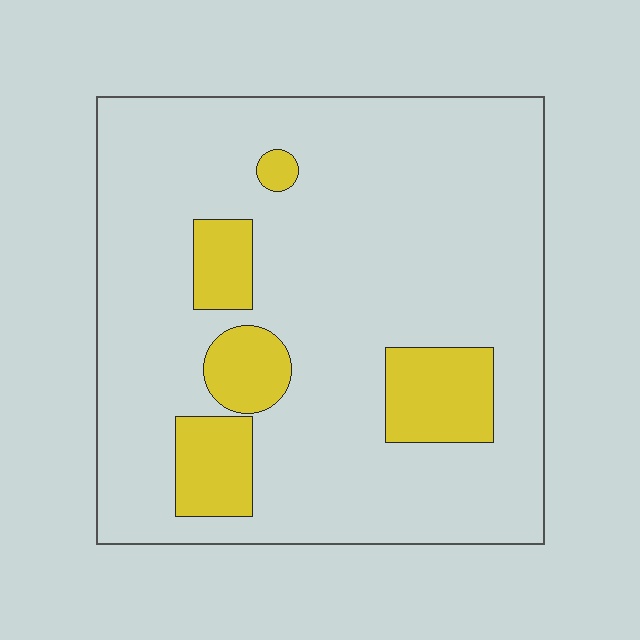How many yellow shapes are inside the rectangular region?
5.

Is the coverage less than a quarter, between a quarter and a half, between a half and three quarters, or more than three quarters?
Less than a quarter.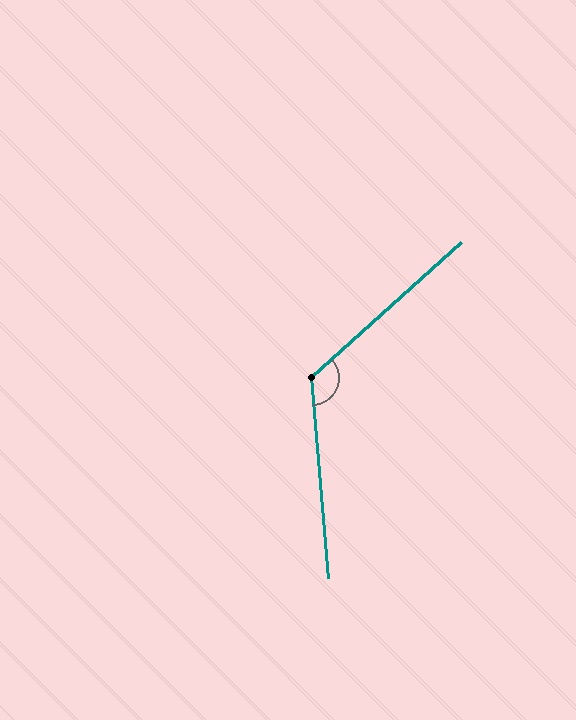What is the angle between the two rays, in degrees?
Approximately 127 degrees.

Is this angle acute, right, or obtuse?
It is obtuse.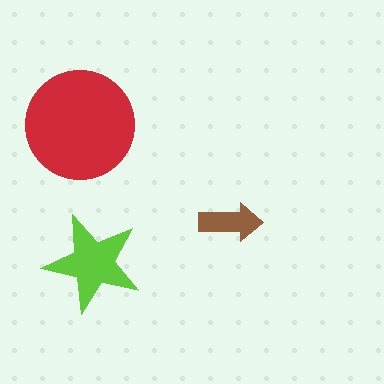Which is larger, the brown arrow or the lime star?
The lime star.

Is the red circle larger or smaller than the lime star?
Larger.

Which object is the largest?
The red circle.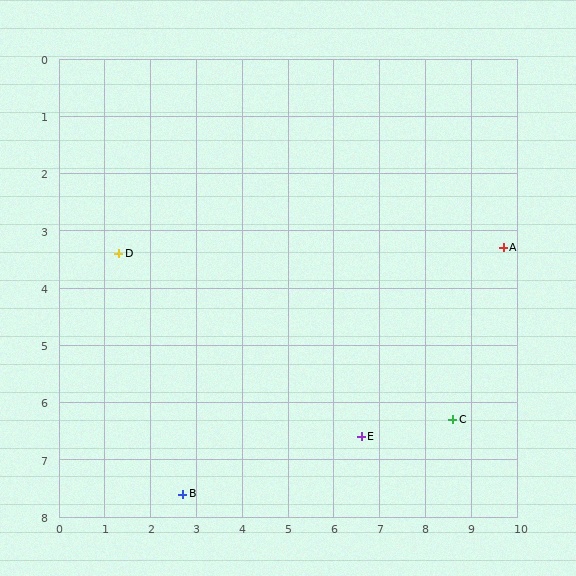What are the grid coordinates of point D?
Point D is at approximately (1.3, 3.4).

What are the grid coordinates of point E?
Point E is at approximately (6.6, 6.6).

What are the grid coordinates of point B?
Point B is at approximately (2.7, 7.6).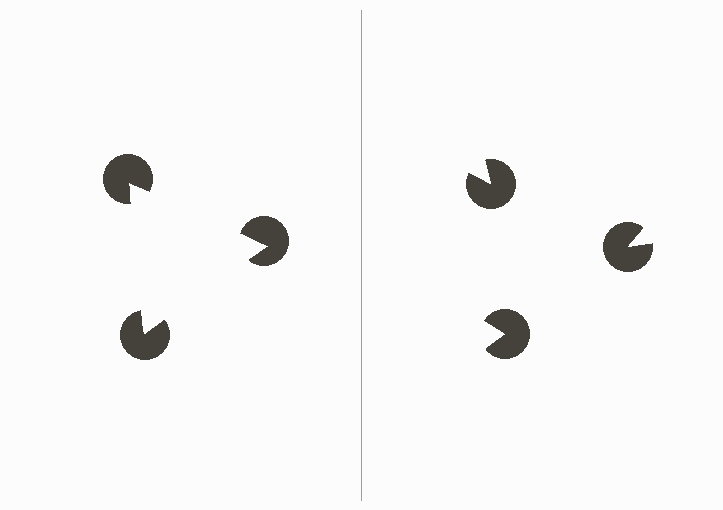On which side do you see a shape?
An illusory triangle appears on the left side. On the right side the wedge cuts are rotated, so no coherent shape forms.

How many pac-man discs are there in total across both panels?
6 — 3 on each side.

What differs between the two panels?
The pac-man discs are positioned identically on both sides; only the wedge orientations differ. On the left they align to a triangle; on the right they are misaligned.